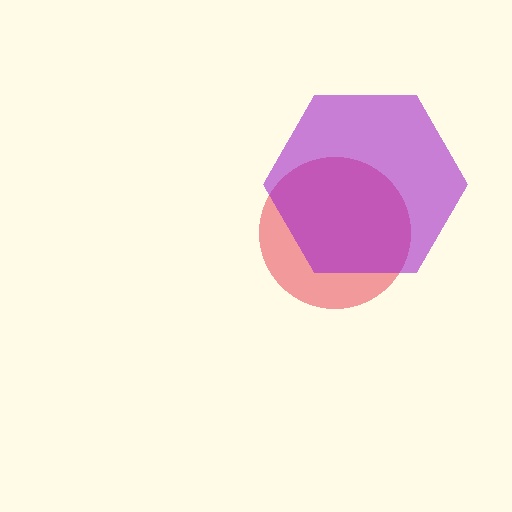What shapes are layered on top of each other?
The layered shapes are: a red circle, a purple hexagon.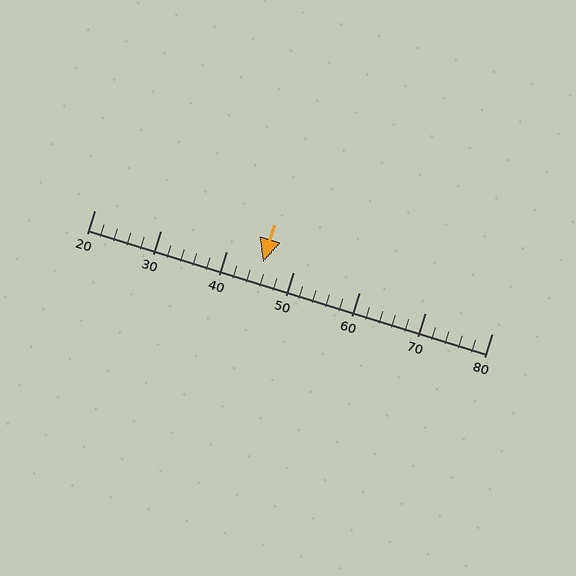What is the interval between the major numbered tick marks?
The major tick marks are spaced 10 units apart.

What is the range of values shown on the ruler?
The ruler shows values from 20 to 80.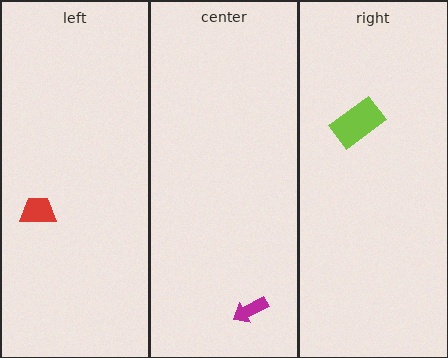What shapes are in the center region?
The magenta arrow.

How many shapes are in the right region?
1.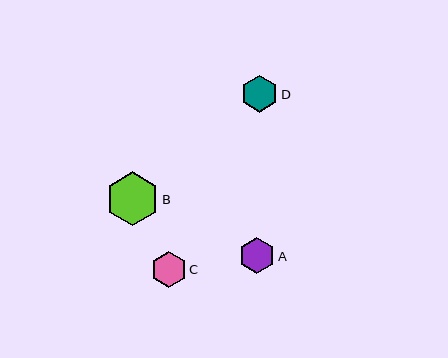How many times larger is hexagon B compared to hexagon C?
Hexagon B is approximately 1.5 times the size of hexagon C.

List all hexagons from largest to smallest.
From largest to smallest: B, A, D, C.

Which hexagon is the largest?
Hexagon B is the largest with a size of approximately 54 pixels.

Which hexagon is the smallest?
Hexagon C is the smallest with a size of approximately 35 pixels.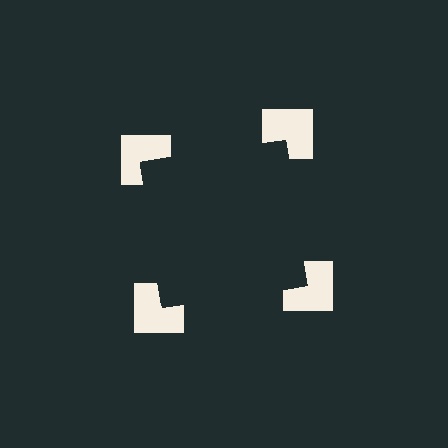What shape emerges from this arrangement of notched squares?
An illusory square — its edges are inferred from the aligned wedge cuts in the notched squares, not physically drawn.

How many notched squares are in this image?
There are 4 — one at each vertex of the illusory square.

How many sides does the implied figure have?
4 sides.